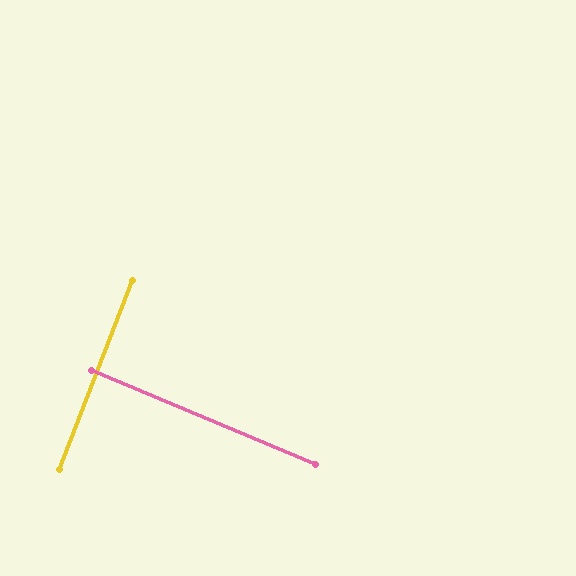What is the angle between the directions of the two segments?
Approximately 88 degrees.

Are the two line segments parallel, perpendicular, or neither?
Perpendicular — they meet at approximately 88°.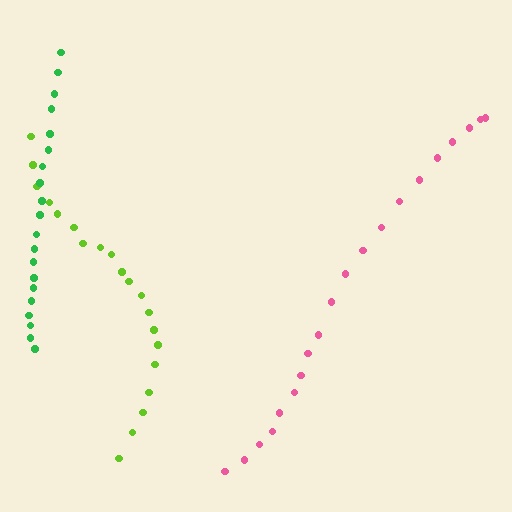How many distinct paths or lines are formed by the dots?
There are 3 distinct paths.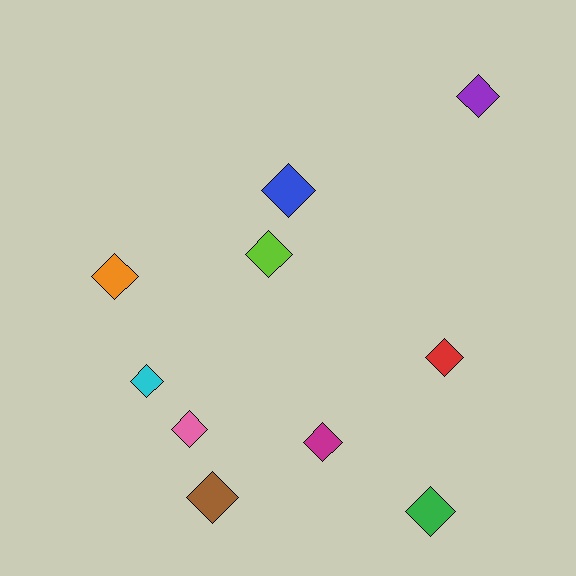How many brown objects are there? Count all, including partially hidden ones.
There is 1 brown object.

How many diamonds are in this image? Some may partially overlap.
There are 10 diamonds.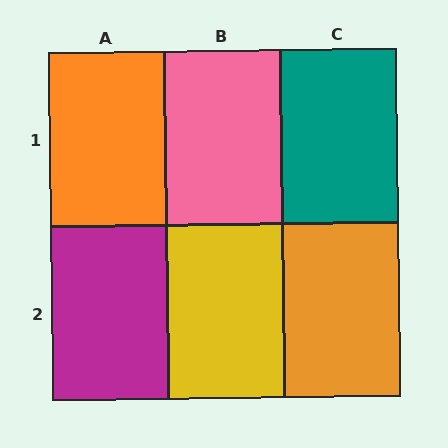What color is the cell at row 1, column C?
Teal.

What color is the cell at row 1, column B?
Pink.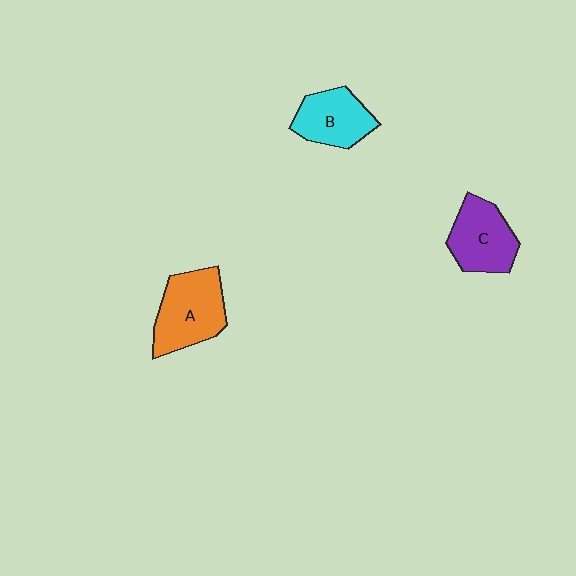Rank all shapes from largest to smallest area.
From largest to smallest: A (orange), C (purple), B (cyan).